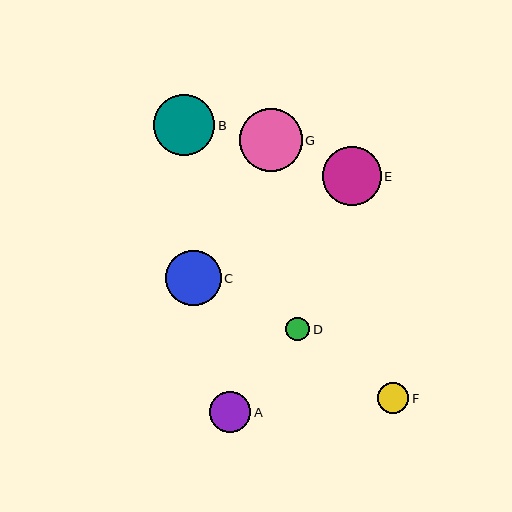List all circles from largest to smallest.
From largest to smallest: G, B, E, C, A, F, D.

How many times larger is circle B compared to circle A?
Circle B is approximately 1.5 times the size of circle A.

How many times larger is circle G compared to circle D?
Circle G is approximately 2.7 times the size of circle D.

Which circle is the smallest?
Circle D is the smallest with a size of approximately 24 pixels.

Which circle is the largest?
Circle G is the largest with a size of approximately 63 pixels.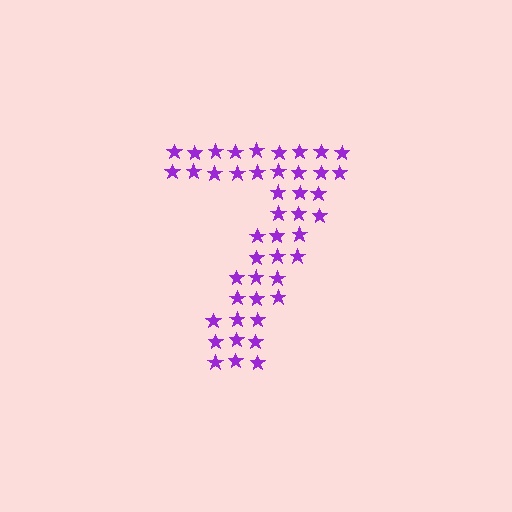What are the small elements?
The small elements are stars.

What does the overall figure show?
The overall figure shows the digit 7.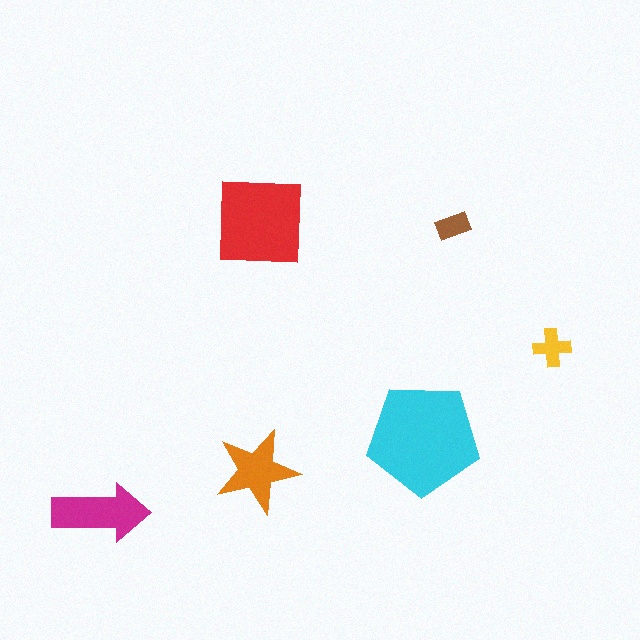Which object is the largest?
The cyan pentagon.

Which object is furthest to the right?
The yellow cross is rightmost.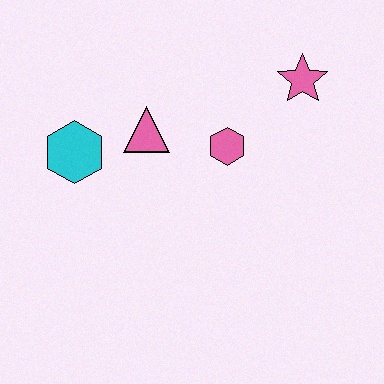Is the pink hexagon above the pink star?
No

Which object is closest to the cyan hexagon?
The pink triangle is closest to the cyan hexagon.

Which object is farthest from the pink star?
The cyan hexagon is farthest from the pink star.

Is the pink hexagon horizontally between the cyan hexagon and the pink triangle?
No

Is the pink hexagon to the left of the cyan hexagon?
No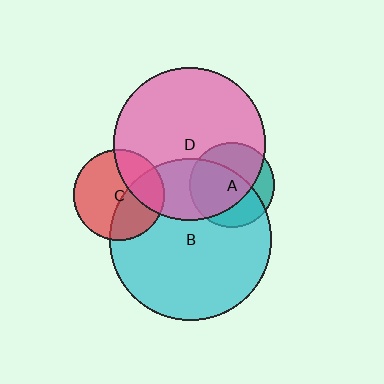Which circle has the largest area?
Circle B (cyan).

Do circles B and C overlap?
Yes.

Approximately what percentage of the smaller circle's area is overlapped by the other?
Approximately 40%.